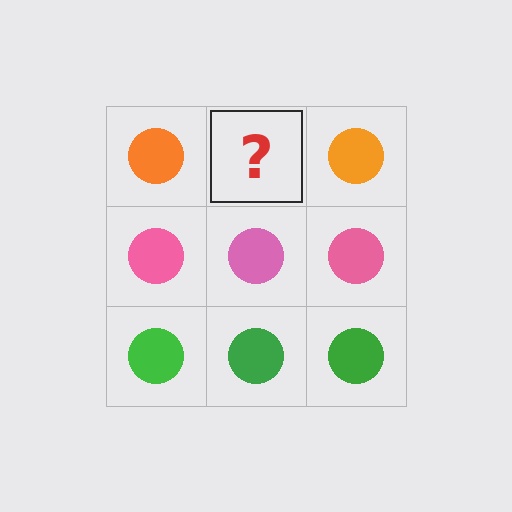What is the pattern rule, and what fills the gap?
The rule is that each row has a consistent color. The gap should be filled with an orange circle.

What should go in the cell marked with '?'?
The missing cell should contain an orange circle.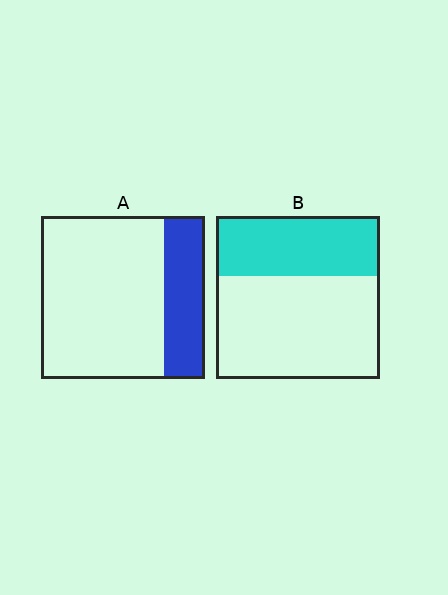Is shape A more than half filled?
No.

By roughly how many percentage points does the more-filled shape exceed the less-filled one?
By roughly 10 percentage points (B over A).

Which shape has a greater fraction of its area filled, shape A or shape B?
Shape B.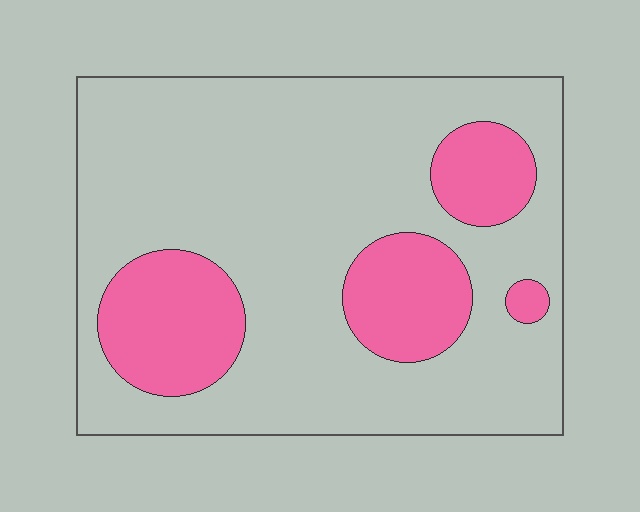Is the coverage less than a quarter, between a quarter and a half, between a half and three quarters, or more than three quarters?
Less than a quarter.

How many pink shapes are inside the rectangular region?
4.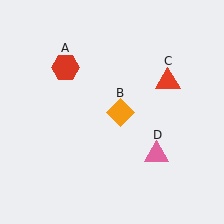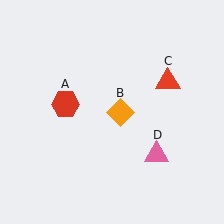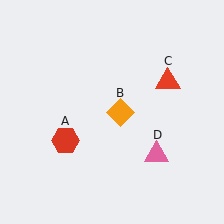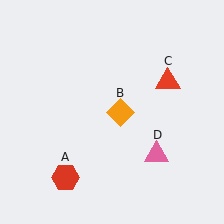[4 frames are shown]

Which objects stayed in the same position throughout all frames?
Orange diamond (object B) and red triangle (object C) and pink triangle (object D) remained stationary.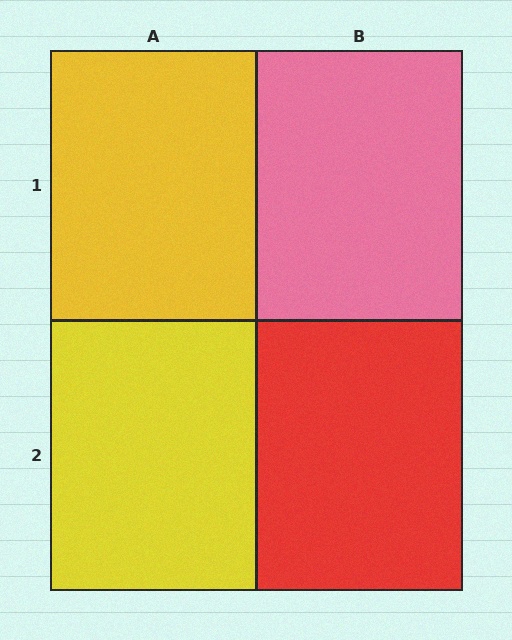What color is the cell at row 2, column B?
Red.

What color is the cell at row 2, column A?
Yellow.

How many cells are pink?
1 cell is pink.